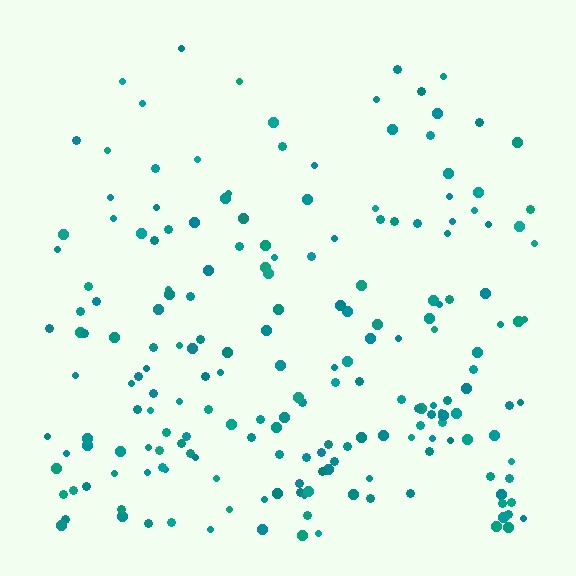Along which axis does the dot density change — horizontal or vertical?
Vertical.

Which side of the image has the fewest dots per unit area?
The top.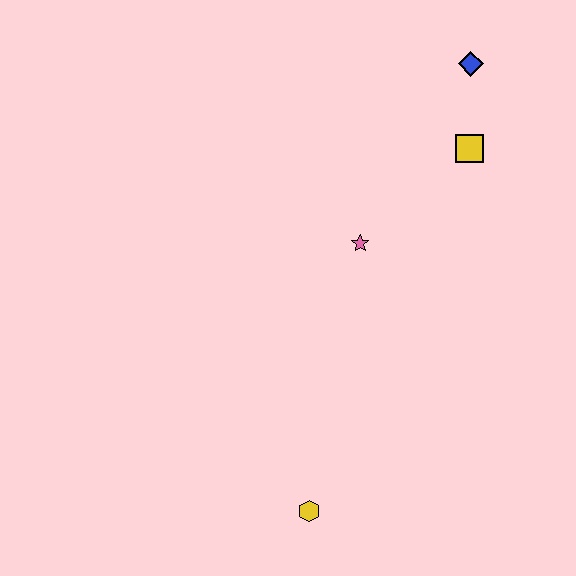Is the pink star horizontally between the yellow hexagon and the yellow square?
Yes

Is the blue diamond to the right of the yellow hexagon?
Yes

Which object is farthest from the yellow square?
The yellow hexagon is farthest from the yellow square.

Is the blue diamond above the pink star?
Yes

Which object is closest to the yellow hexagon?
The pink star is closest to the yellow hexagon.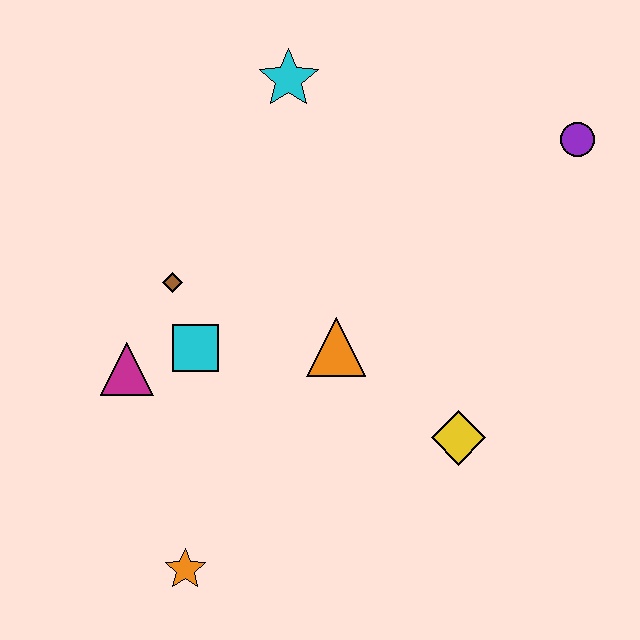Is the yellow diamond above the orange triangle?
No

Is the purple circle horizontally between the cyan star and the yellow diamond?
No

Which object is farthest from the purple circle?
The orange star is farthest from the purple circle.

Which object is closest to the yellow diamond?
The orange triangle is closest to the yellow diamond.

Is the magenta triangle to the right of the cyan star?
No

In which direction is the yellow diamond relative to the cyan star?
The yellow diamond is below the cyan star.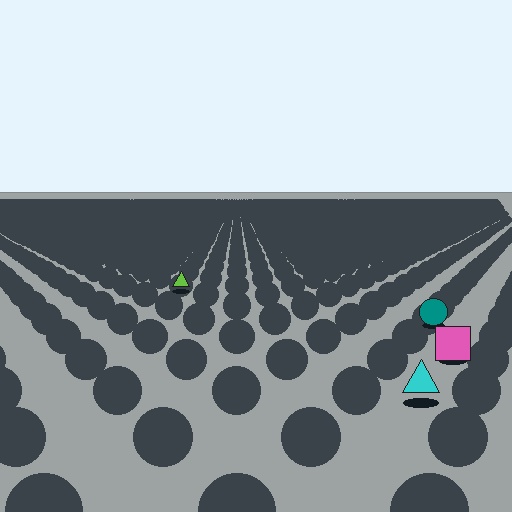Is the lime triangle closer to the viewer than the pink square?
No. The pink square is closer — you can tell from the texture gradient: the ground texture is coarser near it.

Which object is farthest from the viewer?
The lime triangle is farthest from the viewer. It appears smaller and the ground texture around it is denser.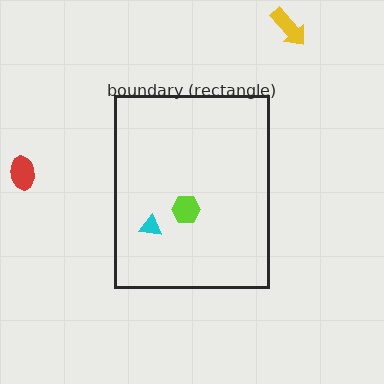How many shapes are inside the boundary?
2 inside, 2 outside.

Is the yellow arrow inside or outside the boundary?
Outside.